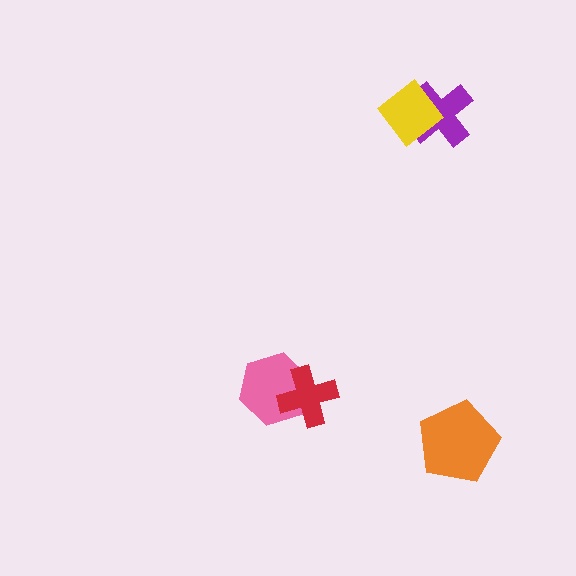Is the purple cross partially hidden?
Yes, it is partially covered by another shape.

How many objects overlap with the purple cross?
1 object overlaps with the purple cross.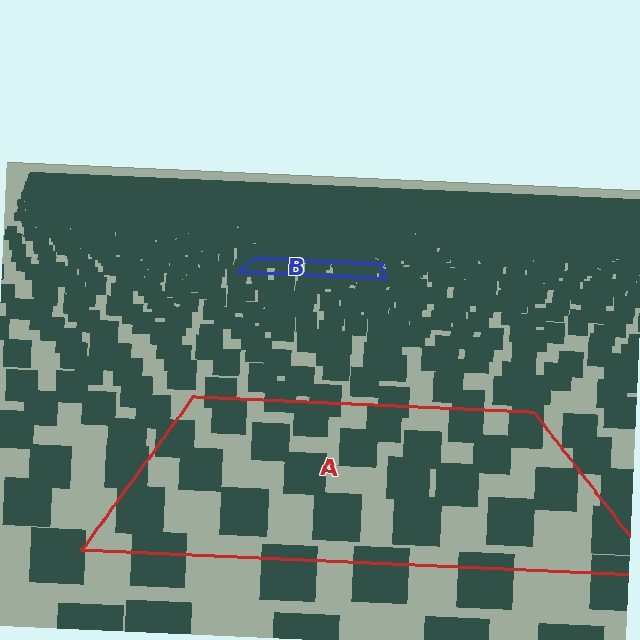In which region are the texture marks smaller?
The texture marks are smaller in region B, because it is farther away.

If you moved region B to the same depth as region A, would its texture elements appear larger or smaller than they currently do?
They would appear larger. At a closer depth, the same texture elements are projected at a bigger on-screen size.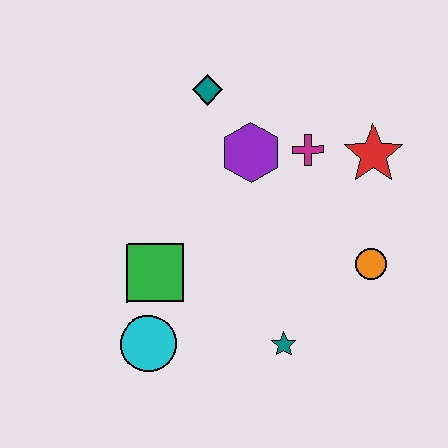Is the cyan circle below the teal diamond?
Yes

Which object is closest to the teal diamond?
The purple hexagon is closest to the teal diamond.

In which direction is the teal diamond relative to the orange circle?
The teal diamond is above the orange circle.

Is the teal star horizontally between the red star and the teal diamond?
Yes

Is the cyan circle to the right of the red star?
No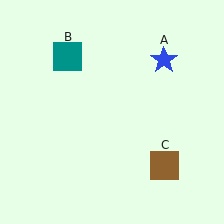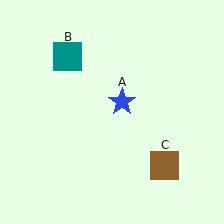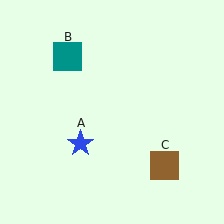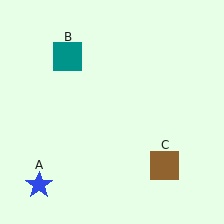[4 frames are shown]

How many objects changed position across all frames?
1 object changed position: blue star (object A).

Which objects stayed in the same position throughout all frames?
Teal square (object B) and brown square (object C) remained stationary.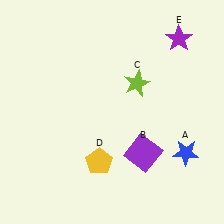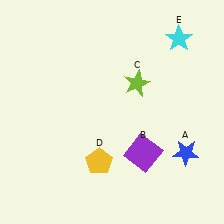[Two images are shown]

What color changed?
The star (E) changed from purple in Image 1 to cyan in Image 2.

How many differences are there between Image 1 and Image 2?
There is 1 difference between the two images.